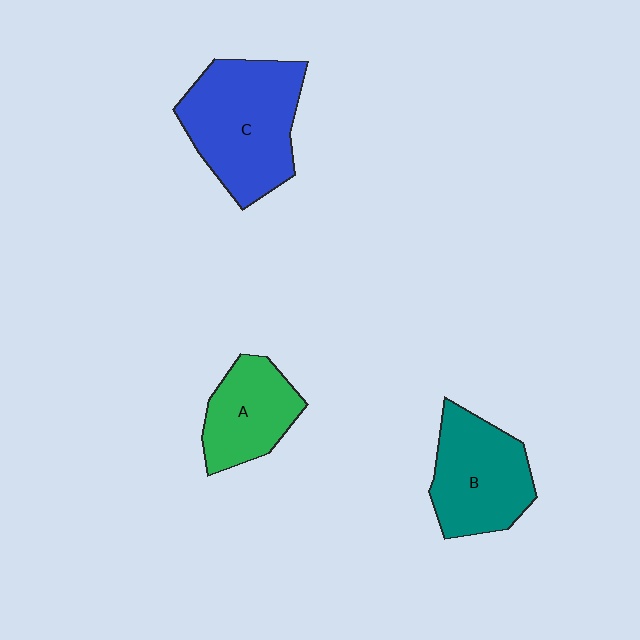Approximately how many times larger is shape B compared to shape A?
Approximately 1.3 times.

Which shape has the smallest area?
Shape A (green).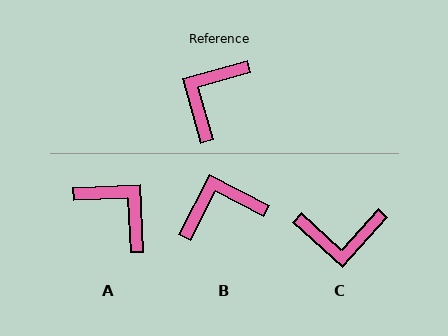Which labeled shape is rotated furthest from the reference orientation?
C, about 122 degrees away.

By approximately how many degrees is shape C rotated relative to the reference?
Approximately 122 degrees counter-clockwise.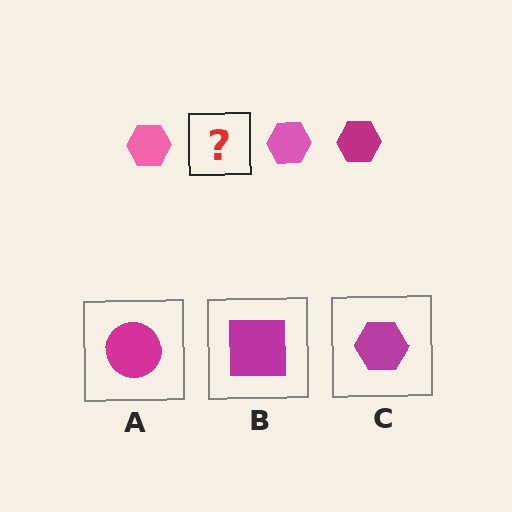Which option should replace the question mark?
Option C.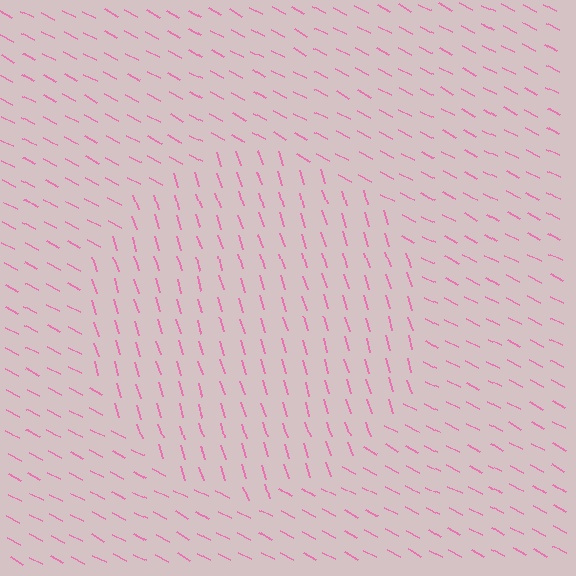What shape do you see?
I see a circle.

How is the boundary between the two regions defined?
The boundary is defined purely by a change in line orientation (approximately 45 degrees difference). All lines are the same color and thickness.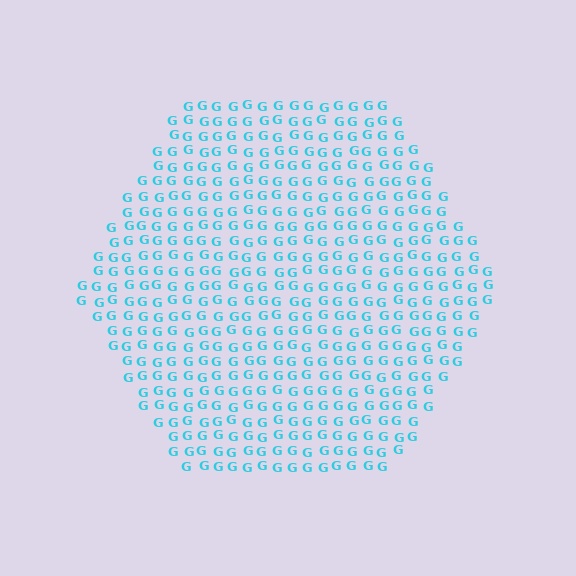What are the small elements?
The small elements are letter G's.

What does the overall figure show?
The overall figure shows a hexagon.